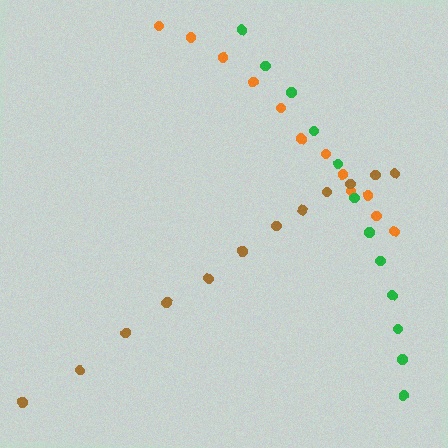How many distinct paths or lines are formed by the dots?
There are 3 distinct paths.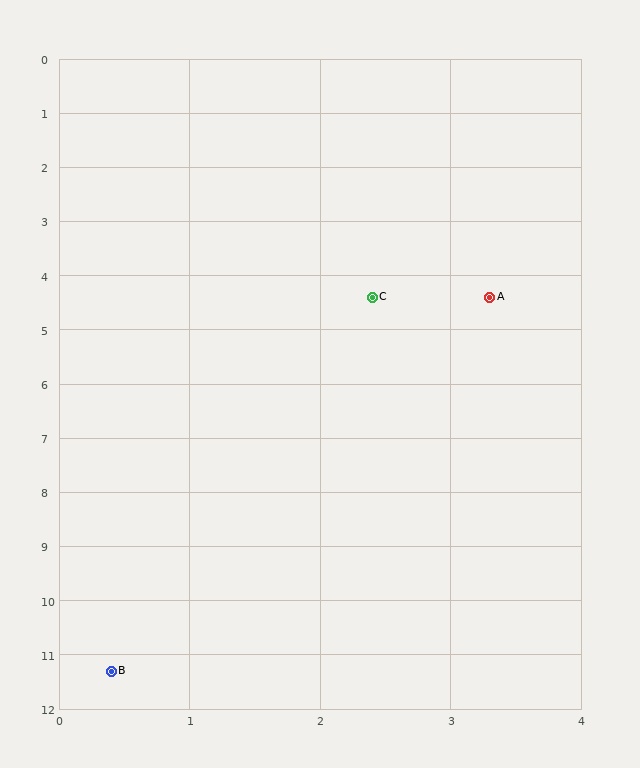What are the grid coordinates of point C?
Point C is at approximately (2.4, 4.4).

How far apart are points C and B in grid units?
Points C and B are about 7.2 grid units apart.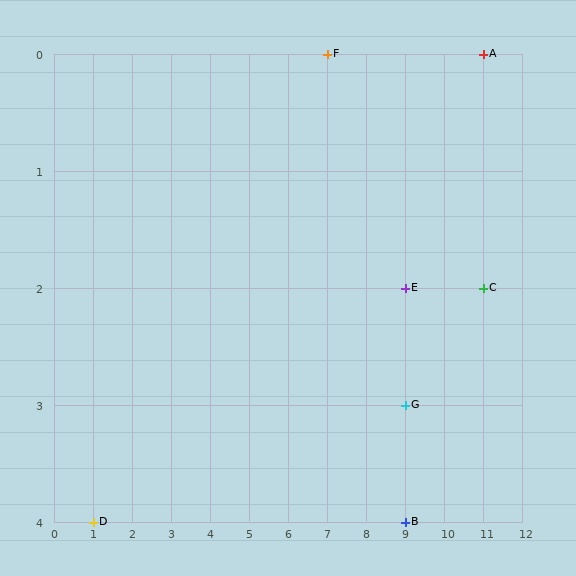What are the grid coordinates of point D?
Point D is at grid coordinates (1, 4).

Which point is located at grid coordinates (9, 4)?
Point B is at (9, 4).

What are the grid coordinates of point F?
Point F is at grid coordinates (7, 0).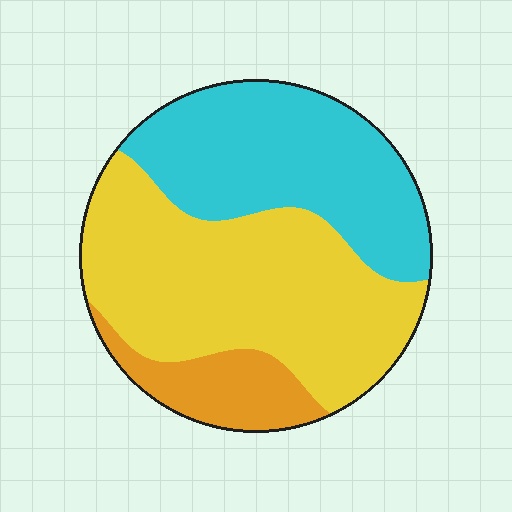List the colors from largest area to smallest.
From largest to smallest: yellow, cyan, orange.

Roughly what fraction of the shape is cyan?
Cyan covers about 35% of the shape.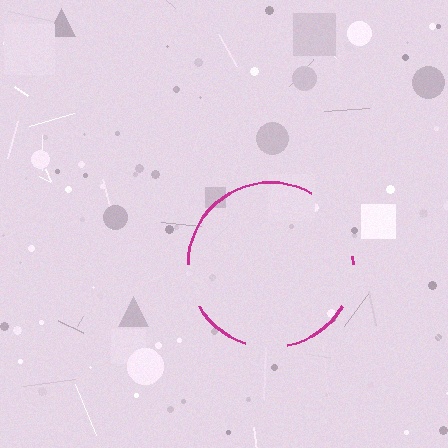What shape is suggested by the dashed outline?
The dashed outline suggests a circle.